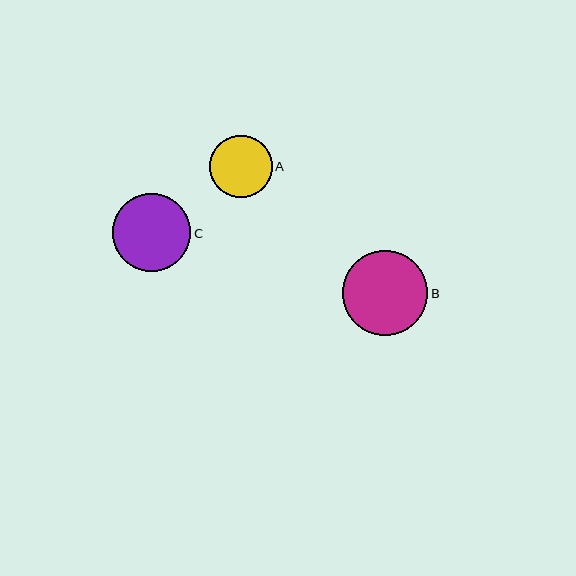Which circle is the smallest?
Circle A is the smallest with a size of approximately 63 pixels.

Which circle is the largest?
Circle B is the largest with a size of approximately 85 pixels.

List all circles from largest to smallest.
From largest to smallest: B, C, A.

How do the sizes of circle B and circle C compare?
Circle B and circle C are approximately the same size.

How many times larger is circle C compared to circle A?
Circle C is approximately 1.2 times the size of circle A.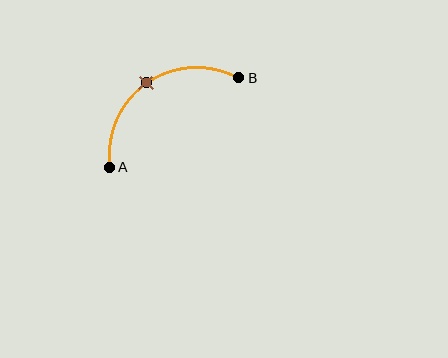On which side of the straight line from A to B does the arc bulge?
The arc bulges above and to the left of the straight line connecting A and B.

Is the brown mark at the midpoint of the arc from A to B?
Yes. The brown mark lies on the arc at equal arc-length from both A and B — it is the arc midpoint.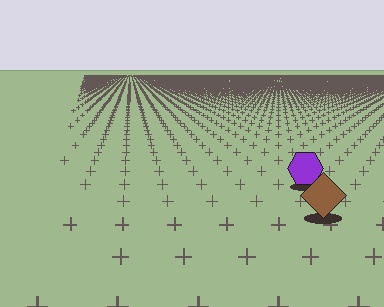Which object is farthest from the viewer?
The purple hexagon is farthest from the viewer. It appears smaller and the ground texture around it is denser.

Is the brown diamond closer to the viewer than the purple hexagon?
Yes. The brown diamond is closer — you can tell from the texture gradient: the ground texture is coarser near it.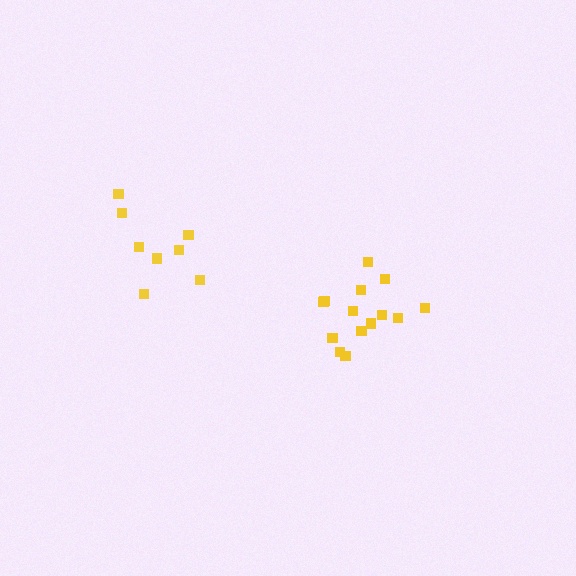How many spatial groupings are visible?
There are 2 spatial groupings.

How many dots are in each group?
Group 1: 8 dots, Group 2: 14 dots (22 total).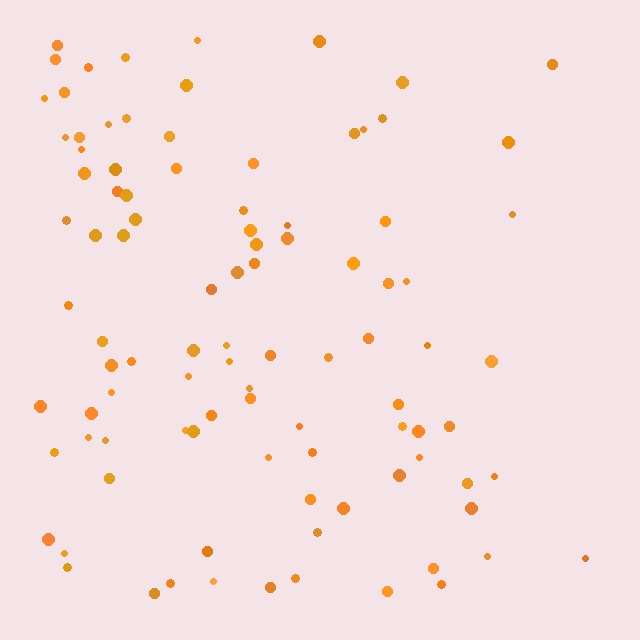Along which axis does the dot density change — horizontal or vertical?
Horizontal.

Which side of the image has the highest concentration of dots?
The left.